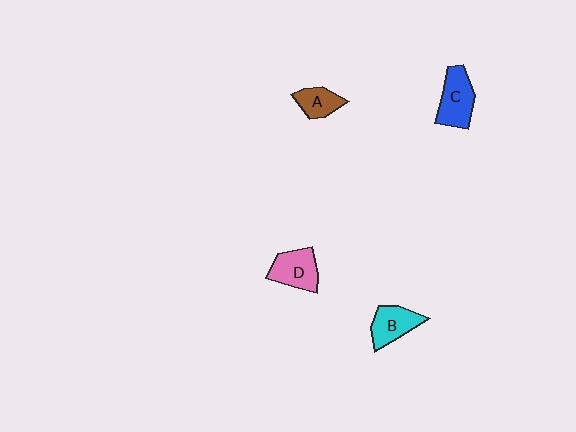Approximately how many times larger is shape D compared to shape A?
Approximately 1.4 times.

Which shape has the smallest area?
Shape A (brown).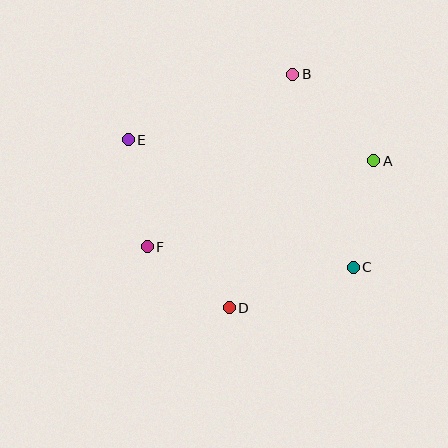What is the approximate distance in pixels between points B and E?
The distance between B and E is approximately 177 pixels.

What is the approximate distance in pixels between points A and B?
The distance between A and B is approximately 118 pixels.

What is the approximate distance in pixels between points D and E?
The distance between D and E is approximately 196 pixels.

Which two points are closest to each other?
Points D and F are closest to each other.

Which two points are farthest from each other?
Points C and E are farthest from each other.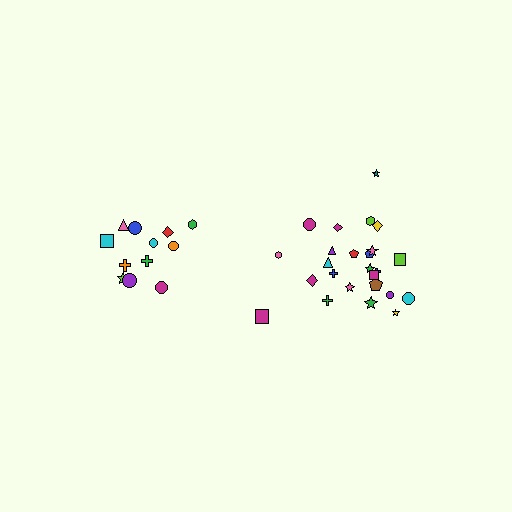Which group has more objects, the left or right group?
The right group.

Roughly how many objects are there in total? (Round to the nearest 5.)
Roughly 35 objects in total.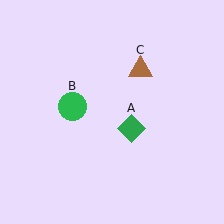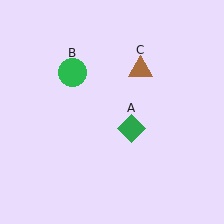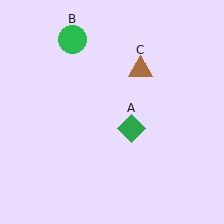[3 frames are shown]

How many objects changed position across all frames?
1 object changed position: green circle (object B).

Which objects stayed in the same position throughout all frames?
Green diamond (object A) and brown triangle (object C) remained stationary.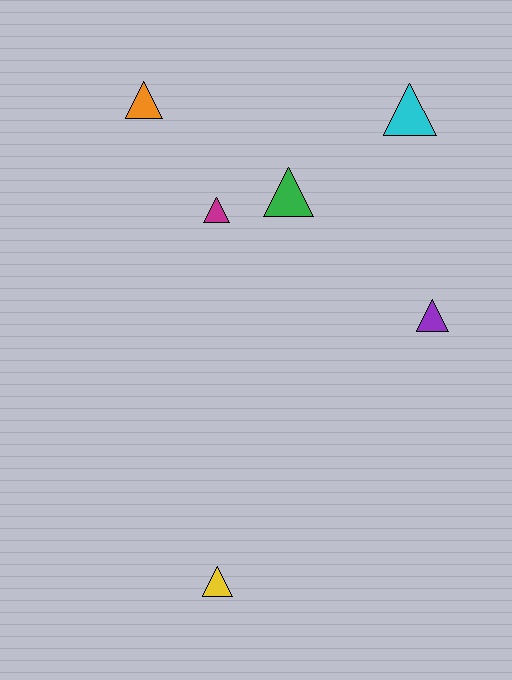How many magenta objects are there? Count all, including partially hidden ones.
There is 1 magenta object.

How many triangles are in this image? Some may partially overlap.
There are 6 triangles.